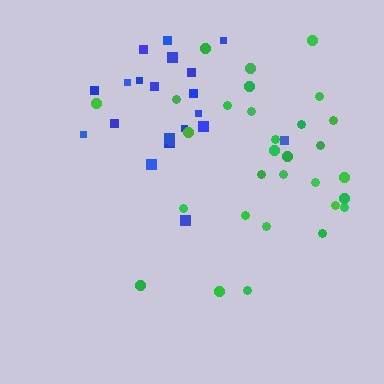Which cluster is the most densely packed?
Blue.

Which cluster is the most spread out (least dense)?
Green.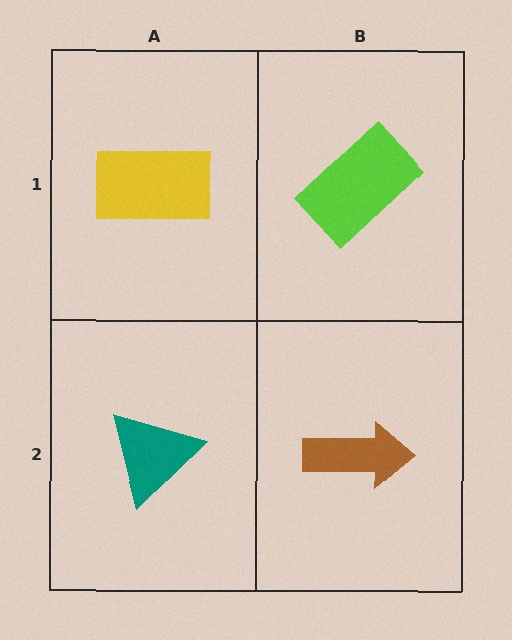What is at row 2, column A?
A teal triangle.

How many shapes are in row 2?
2 shapes.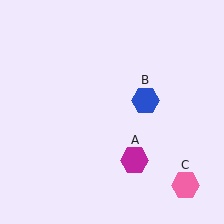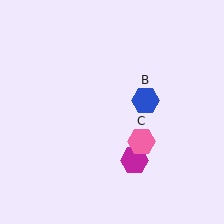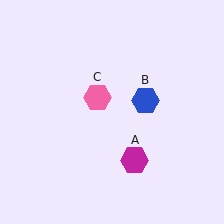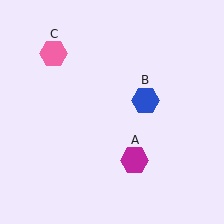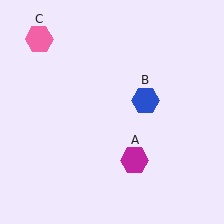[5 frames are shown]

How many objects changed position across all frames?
1 object changed position: pink hexagon (object C).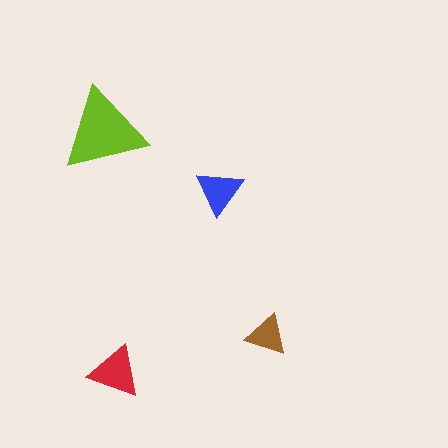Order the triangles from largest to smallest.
the lime one, the red one, the blue one, the brown one.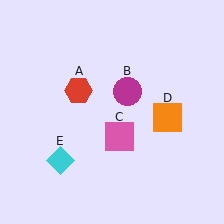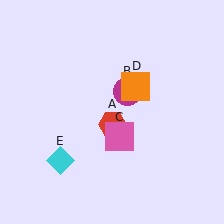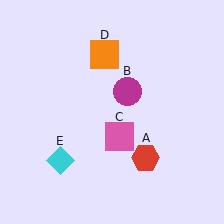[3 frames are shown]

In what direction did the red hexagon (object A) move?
The red hexagon (object A) moved down and to the right.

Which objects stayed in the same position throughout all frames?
Magenta circle (object B) and pink square (object C) and cyan diamond (object E) remained stationary.